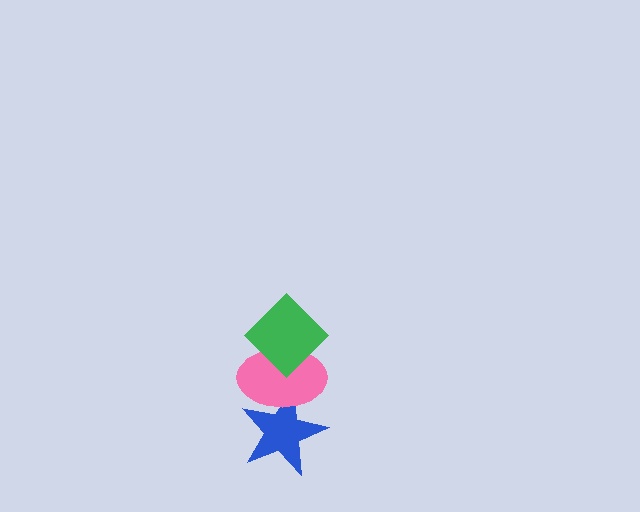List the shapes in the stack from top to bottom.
From top to bottom: the green diamond, the pink ellipse, the blue star.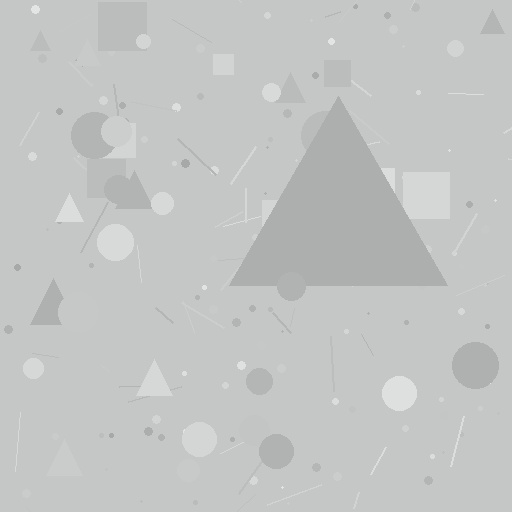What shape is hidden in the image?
A triangle is hidden in the image.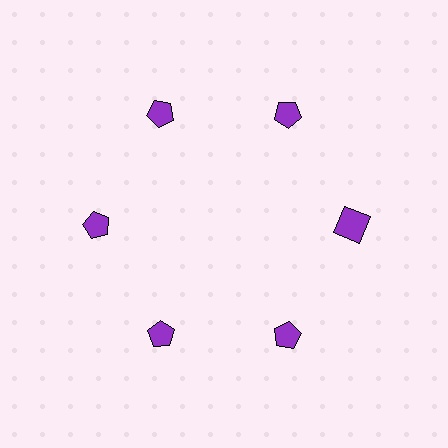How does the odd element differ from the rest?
It has a different shape: square instead of pentagon.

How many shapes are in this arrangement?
There are 6 shapes arranged in a ring pattern.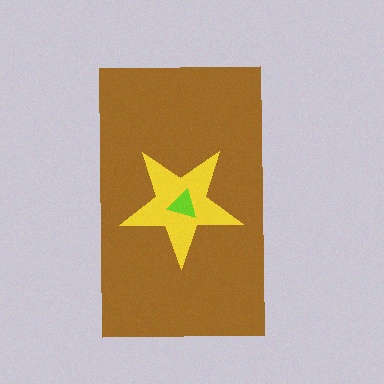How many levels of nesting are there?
3.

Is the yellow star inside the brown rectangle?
Yes.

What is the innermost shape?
The lime triangle.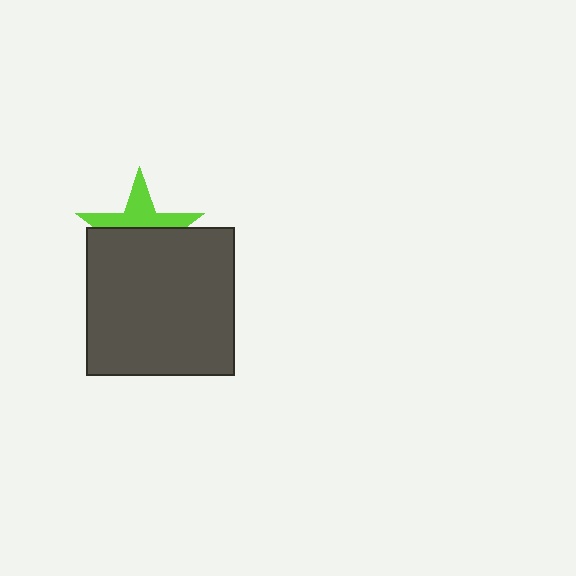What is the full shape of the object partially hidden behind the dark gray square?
The partially hidden object is a lime star.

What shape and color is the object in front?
The object in front is a dark gray square.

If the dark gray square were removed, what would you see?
You would see the complete lime star.